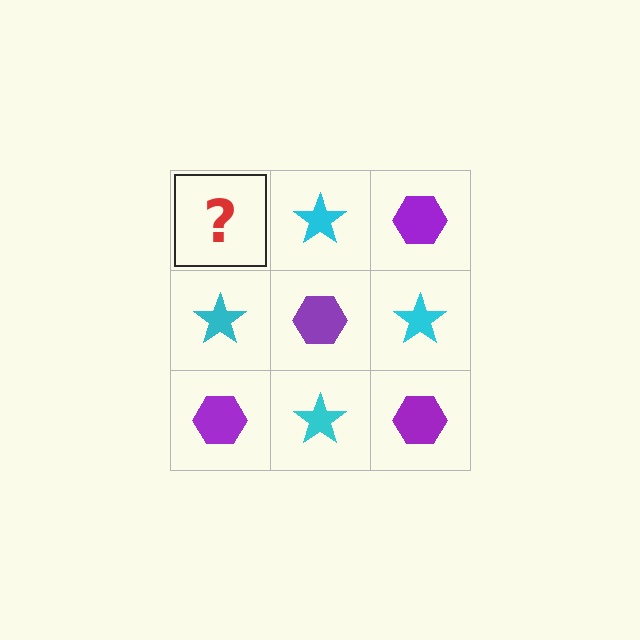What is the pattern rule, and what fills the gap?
The rule is that it alternates purple hexagon and cyan star in a checkerboard pattern. The gap should be filled with a purple hexagon.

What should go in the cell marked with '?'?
The missing cell should contain a purple hexagon.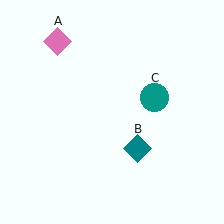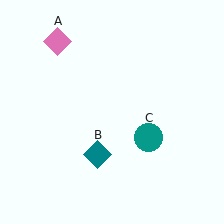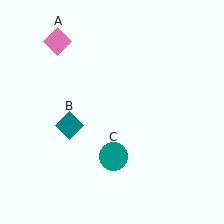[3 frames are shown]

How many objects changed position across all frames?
2 objects changed position: teal diamond (object B), teal circle (object C).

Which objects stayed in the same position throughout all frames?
Pink diamond (object A) remained stationary.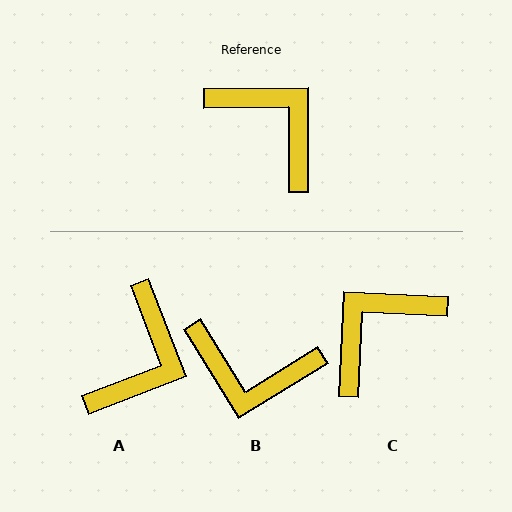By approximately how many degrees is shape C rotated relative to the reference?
Approximately 87 degrees counter-clockwise.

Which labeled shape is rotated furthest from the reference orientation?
B, about 149 degrees away.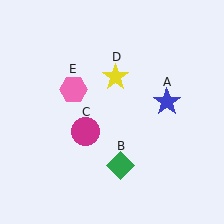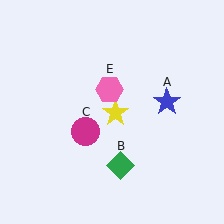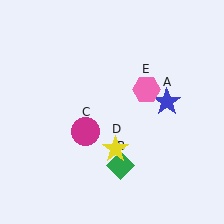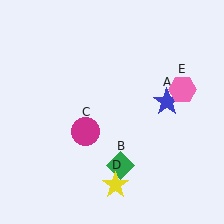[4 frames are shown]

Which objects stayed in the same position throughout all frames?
Blue star (object A) and green diamond (object B) and magenta circle (object C) remained stationary.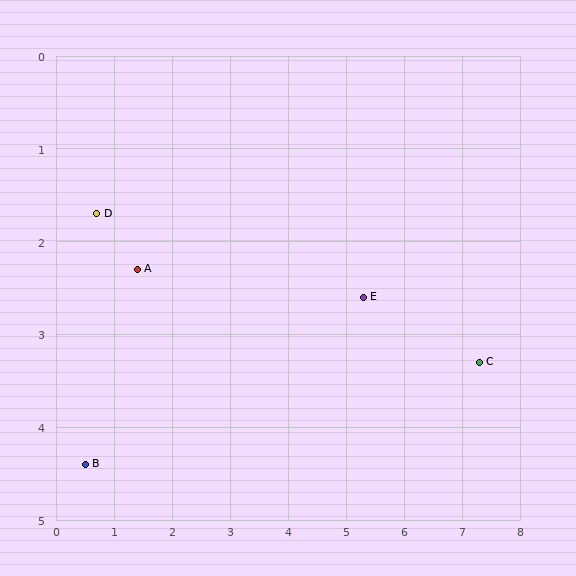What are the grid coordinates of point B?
Point B is at approximately (0.5, 4.4).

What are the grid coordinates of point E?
Point E is at approximately (5.3, 2.6).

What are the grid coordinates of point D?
Point D is at approximately (0.7, 1.7).